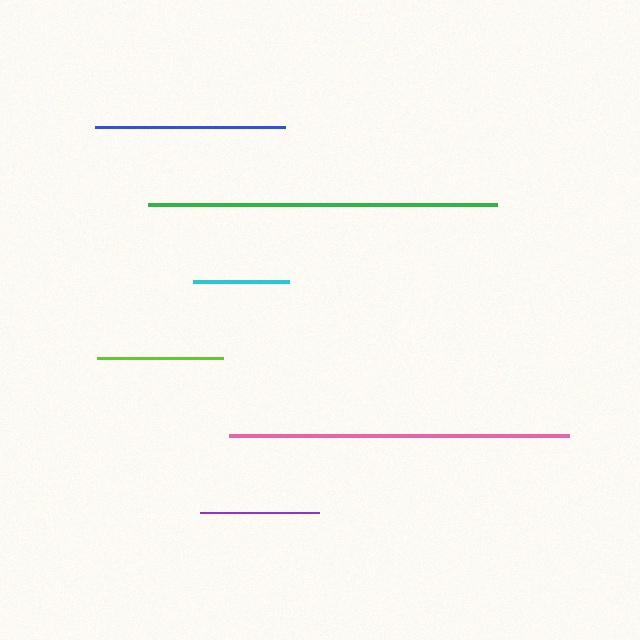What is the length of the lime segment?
The lime segment is approximately 126 pixels long.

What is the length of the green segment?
The green segment is approximately 349 pixels long.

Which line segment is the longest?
The green line is the longest at approximately 349 pixels.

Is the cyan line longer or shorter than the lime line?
The lime line is longer than the cyan line.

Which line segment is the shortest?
The cyan line is the shortest at approximately 97 pixels.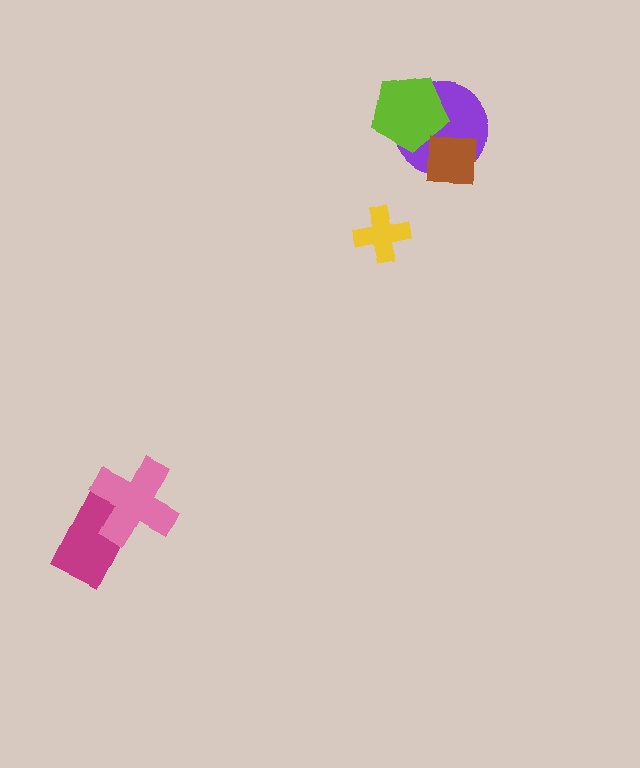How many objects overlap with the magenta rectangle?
1 object overlaps with the magenta rectangle.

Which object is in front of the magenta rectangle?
The pink cross is in front of the magenta rectangle.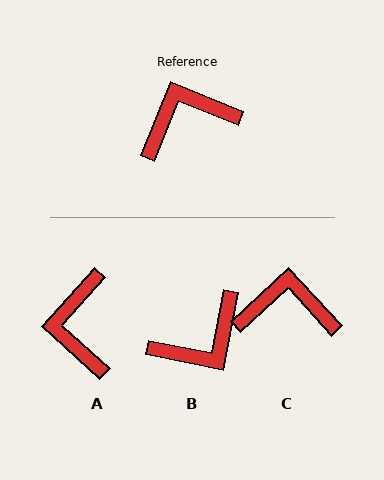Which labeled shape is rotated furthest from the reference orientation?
B, about 169 degrees away.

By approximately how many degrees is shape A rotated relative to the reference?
Approximately 70 degrees counter-clockwise.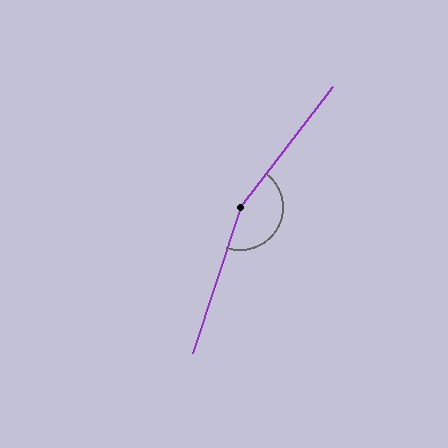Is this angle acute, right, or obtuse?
It is obtuse.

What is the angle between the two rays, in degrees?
Approximately 161 degrees.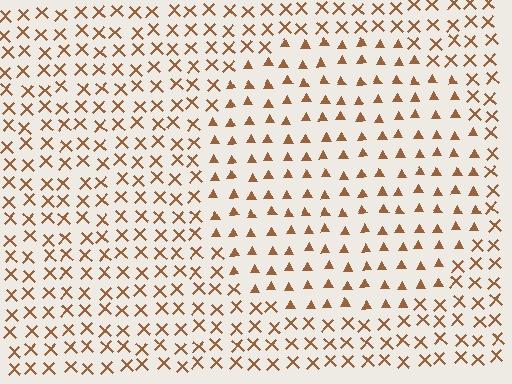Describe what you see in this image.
The image is filled with small brown elements arranged in a uniform grid. A circle-shaped region contains triangles, while the surrounding area contains X marks. The boundary is defined purely by the change in element shape.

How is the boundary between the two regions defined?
The boundary is defined by a change in element shape: triangles inside vs. X marks outside. All elements share the same color and spacing.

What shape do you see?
I see a circle.